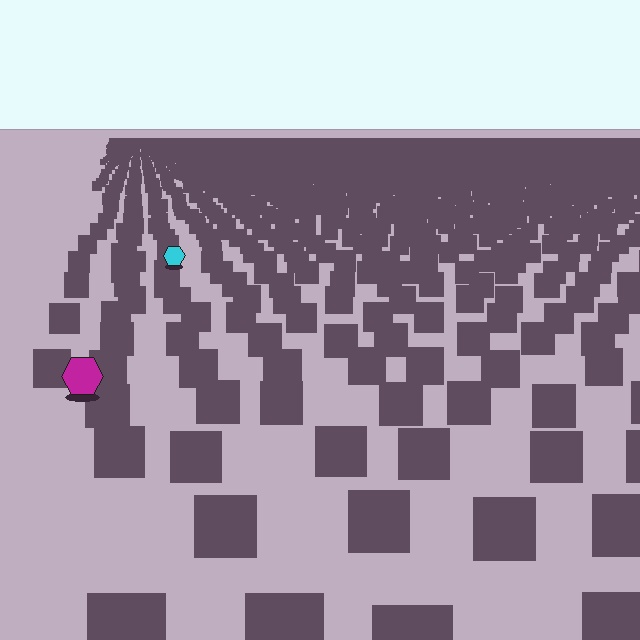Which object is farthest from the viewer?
The cyan hexagon is farthest from the viewer. It appears smaller and the ground texture around it is denser.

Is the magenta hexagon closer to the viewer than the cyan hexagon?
Yes. The magenta hexagon is closer — you can tell from the texture gradient: the ground texture is coarser near it.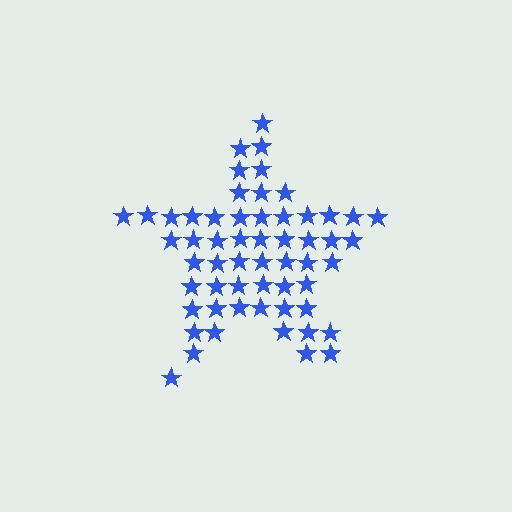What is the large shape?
The large shape is a star.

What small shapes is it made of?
It is made of small stars.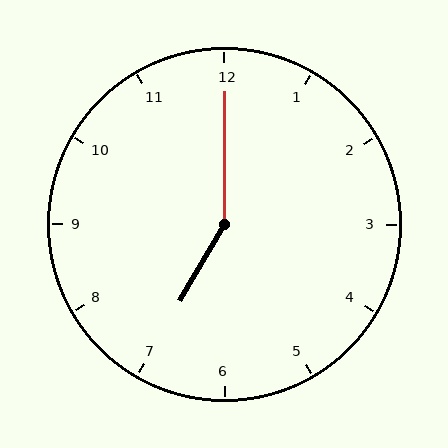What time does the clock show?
7:00.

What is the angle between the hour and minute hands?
Approximately 150 degrees.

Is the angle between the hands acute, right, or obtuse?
It is obtuse.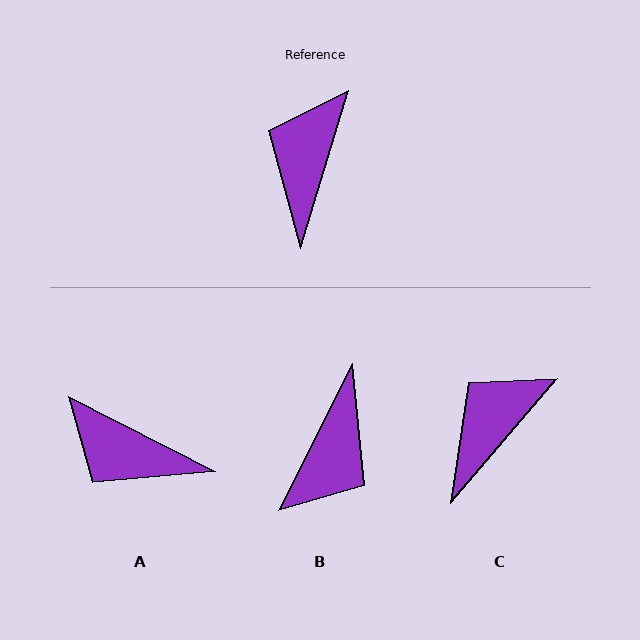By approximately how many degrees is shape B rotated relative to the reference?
Approximately 170 degrees counter-clockwise.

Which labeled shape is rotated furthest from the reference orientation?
B, about 170 degrees away.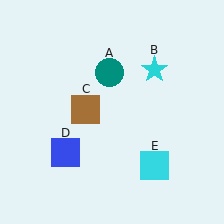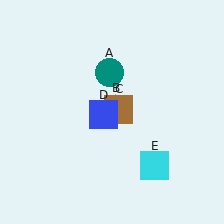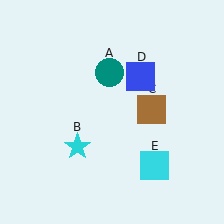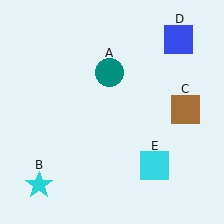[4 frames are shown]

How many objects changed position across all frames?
3 objects changed position: cyan star (object B), brown square (object C), blue square (object D).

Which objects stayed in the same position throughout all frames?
Teal circle (object A) and cyan square (object E) remained stationary.